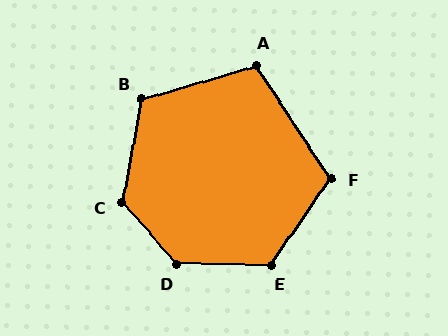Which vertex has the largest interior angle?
D, at approximately 131 degrees.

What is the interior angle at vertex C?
Approximately 128 degrees (obtuse).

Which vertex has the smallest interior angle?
A, at approximately 107 degrees.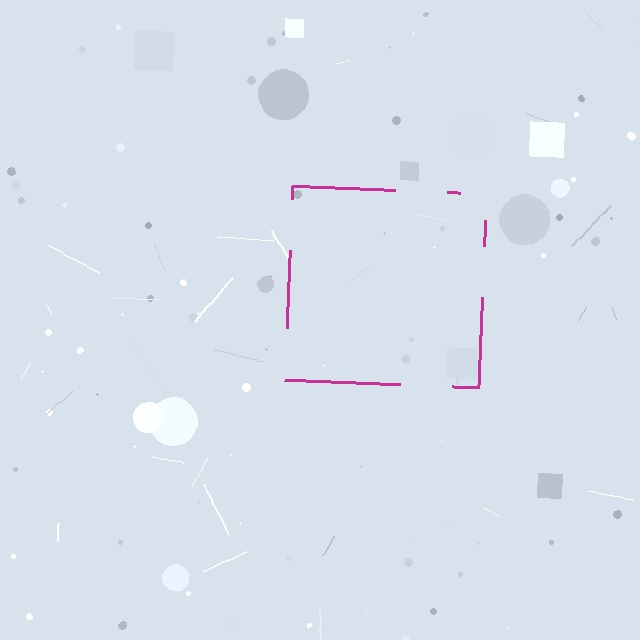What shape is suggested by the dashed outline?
The dashed outline suggests a square.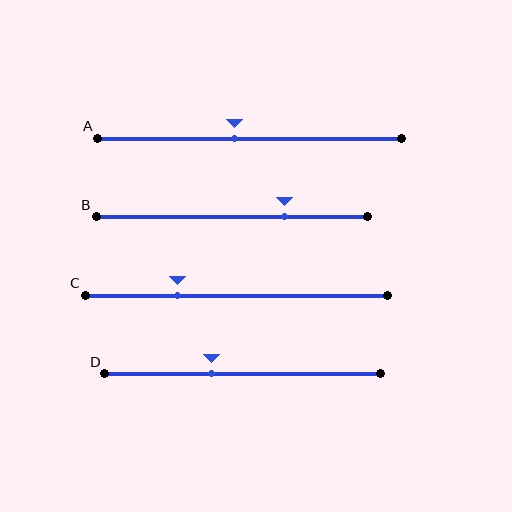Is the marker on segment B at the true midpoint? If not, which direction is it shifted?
No, the marker on segment B is shifted to the right by about 19% of the segment length.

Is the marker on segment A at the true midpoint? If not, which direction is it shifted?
No, the marker on segment A is shifted to the left by about 5% of the segment length.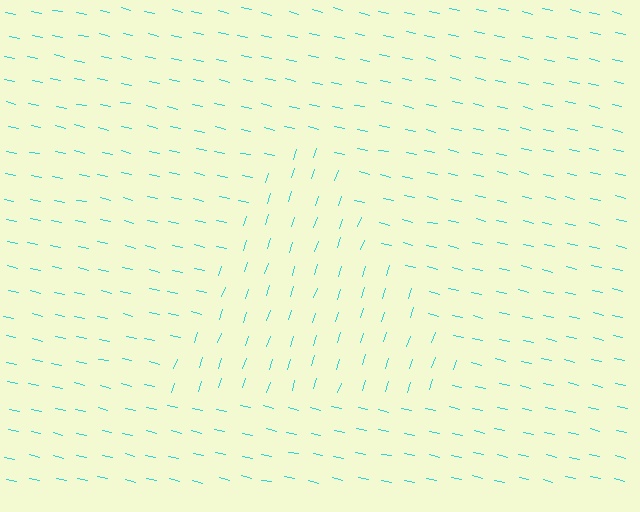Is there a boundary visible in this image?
Yes, there is a texture boundary formed by a change in line orientation.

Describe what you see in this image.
The image is filled with small cyan line segments. A triangle region in the image has lines oriented differently from the surrounding lines, creating a visible texture boundary.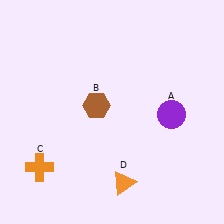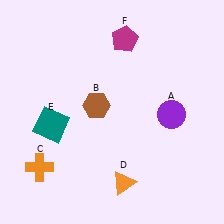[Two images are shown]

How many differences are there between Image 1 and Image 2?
There are 2 differences between the two images.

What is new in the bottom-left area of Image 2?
A teal square (E) was added in the bottom-left area of Image 2.